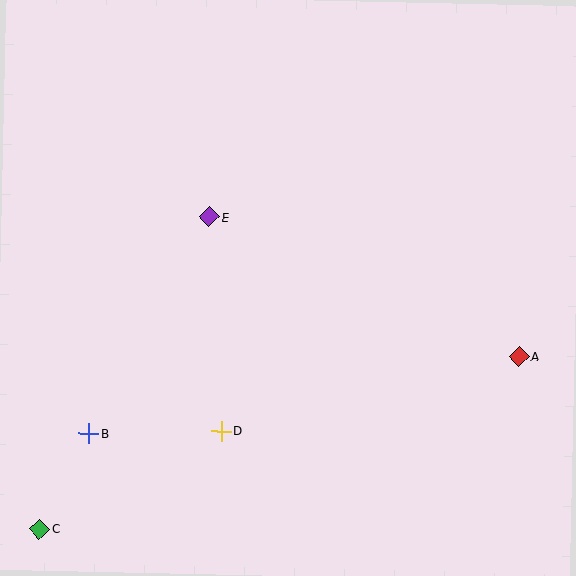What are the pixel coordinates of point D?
Point D is at (221, 431).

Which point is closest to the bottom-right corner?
Point A is closest to the bottom-right corner.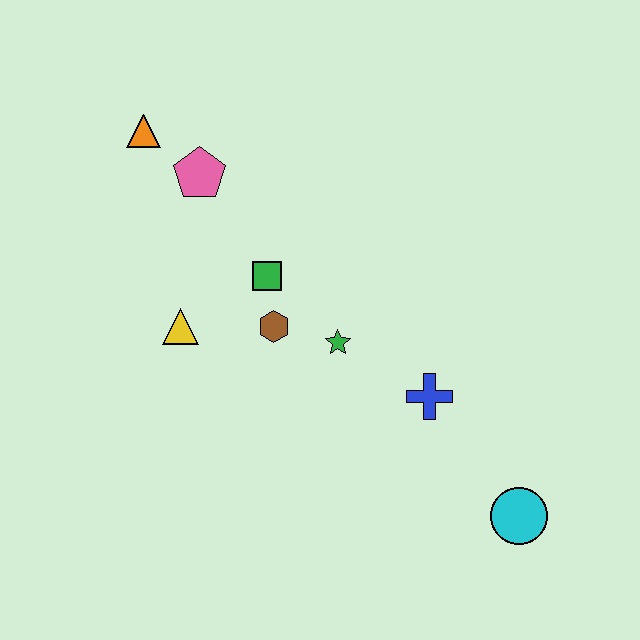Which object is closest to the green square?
The brown hexagon is closest to the green square.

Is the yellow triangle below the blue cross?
No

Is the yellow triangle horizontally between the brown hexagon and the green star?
No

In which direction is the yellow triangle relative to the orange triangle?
The yellow triangle is below the orange triangle.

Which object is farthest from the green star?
The orange triangle is farthest from the green star.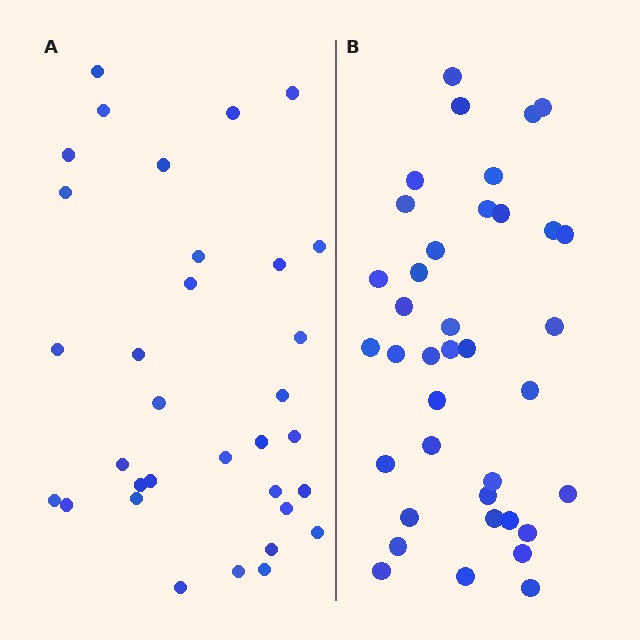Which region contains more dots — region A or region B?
Region B (the right region) has more dots.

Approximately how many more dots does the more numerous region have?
Region B has about 5 more dots than region A.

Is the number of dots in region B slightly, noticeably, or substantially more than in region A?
Region B has only slightly more — the two regions are fairly close. The ratio is roughly 1.2 to 1.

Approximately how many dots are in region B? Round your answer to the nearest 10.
About 40 dots. (The exact count is 38, which rounds to 40.)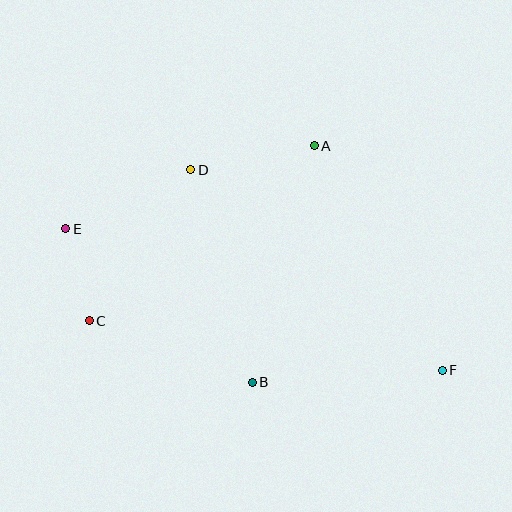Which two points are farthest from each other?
Points E and F are farthest from each other.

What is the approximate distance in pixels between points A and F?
The distance between A and F is approximately 258 pixels.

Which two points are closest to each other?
Points C and E are closest to each other.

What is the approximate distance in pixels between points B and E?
The distance between B and E is approximately 241 pixels.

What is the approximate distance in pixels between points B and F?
The distance between B and F is approximately 191 pixels.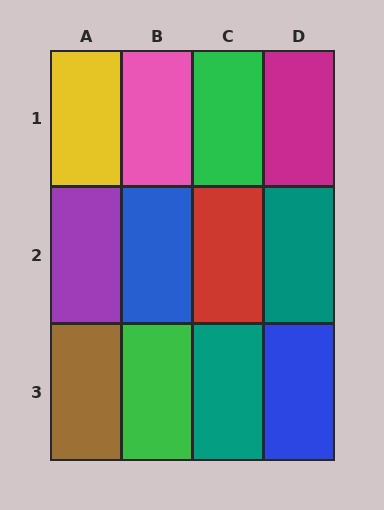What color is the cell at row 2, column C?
Red.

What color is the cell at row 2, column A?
Purple.